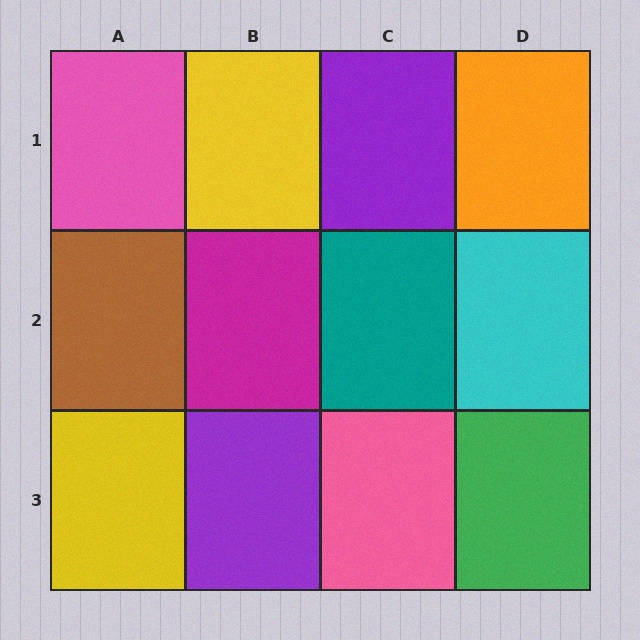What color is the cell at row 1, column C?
Purple.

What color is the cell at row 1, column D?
Orange.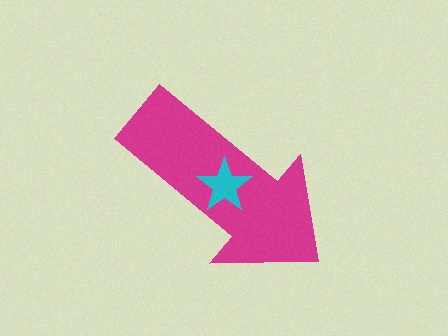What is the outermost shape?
The magenta arrow.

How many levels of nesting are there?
2.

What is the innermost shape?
The cyan star.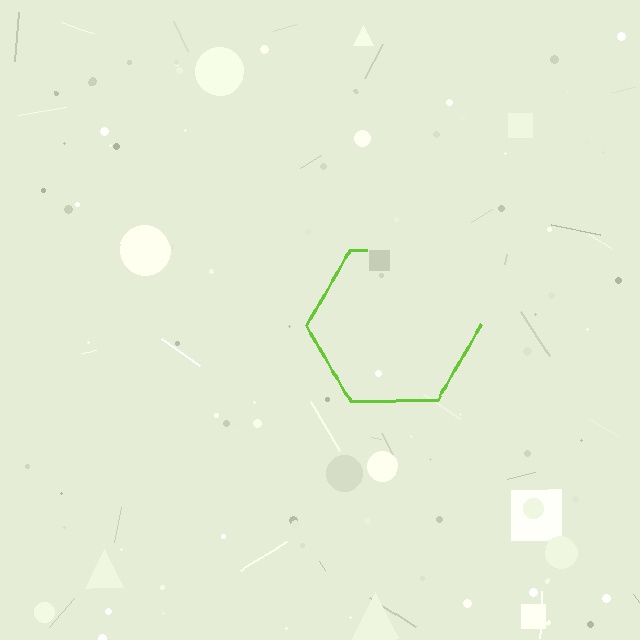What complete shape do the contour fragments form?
The contour fragments form a hexagon.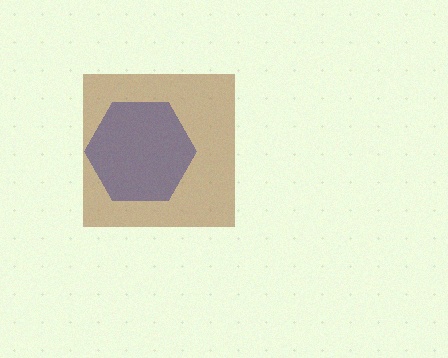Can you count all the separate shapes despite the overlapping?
Yes, there are 2 separate shapes.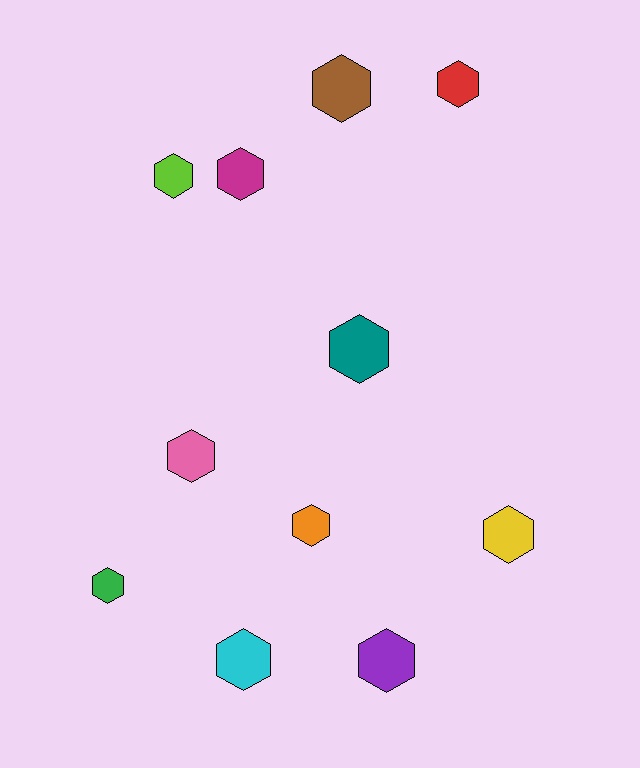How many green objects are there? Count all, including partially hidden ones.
There is 1 green object.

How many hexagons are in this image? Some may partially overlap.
There are 11 hexagons.